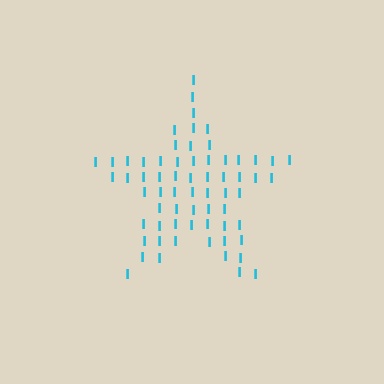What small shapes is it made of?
It is made of small letter I's.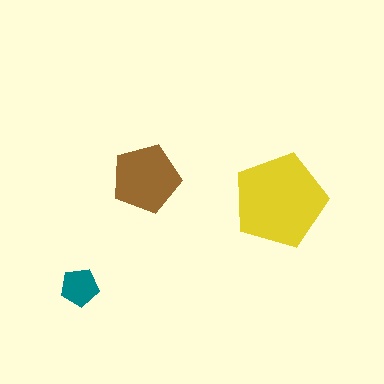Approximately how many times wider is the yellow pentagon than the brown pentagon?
About 1.5 times wider.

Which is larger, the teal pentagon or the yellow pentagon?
The yellow one.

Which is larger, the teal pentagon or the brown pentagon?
The brown one.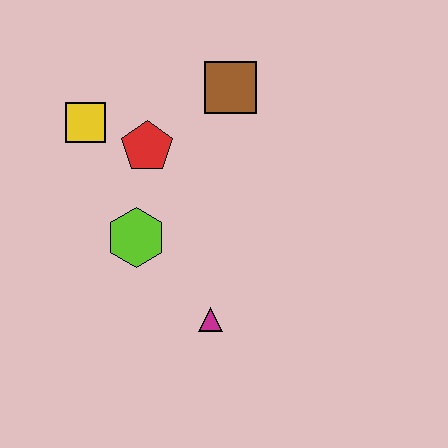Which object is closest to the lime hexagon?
The red pentagon is closest to the lime hexagon.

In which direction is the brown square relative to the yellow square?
The brown square is to the right of the yellow square.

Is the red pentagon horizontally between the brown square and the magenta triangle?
No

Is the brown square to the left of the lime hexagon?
No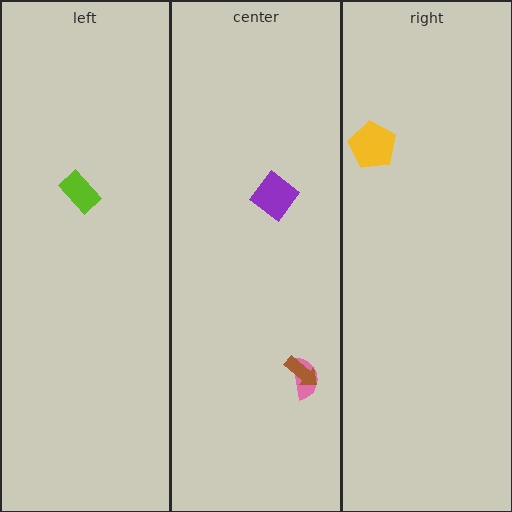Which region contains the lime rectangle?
The left region.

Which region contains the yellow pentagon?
The right region.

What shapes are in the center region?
The pink semicircle, the purple diamond, the brown arrow.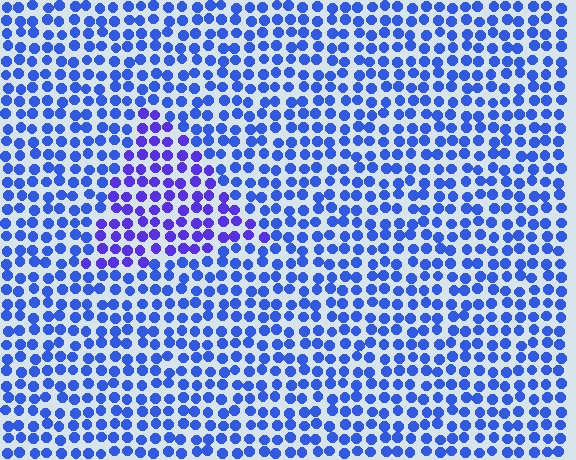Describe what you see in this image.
The image is filled with small blue elements in a uniform arrangement. A triangle-shaped region is visible where the elements are tinted to a slightly different hue, forming a subtle color boundary.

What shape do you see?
I see a triangle.